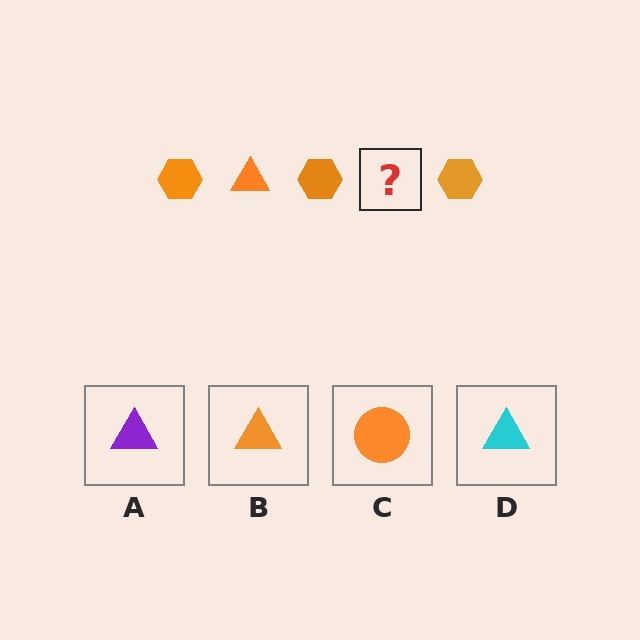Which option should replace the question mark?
Option B.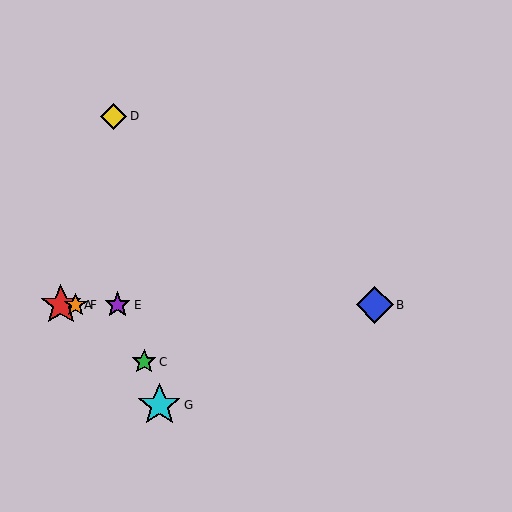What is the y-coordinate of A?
Object A is at y≈305.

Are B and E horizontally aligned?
Yes, both are at y≈305.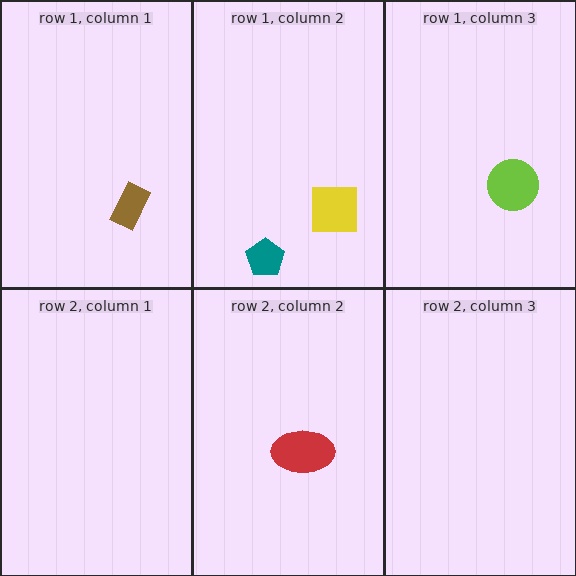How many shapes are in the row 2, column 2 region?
1.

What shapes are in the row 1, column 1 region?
The brown rectangle.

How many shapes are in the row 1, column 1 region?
1.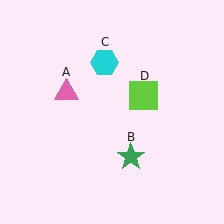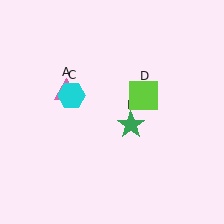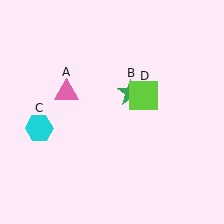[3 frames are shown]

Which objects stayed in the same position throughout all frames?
Pink triangle (object A) and lime square (object D) remained stationary.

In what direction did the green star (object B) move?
The green star (object B) moved up.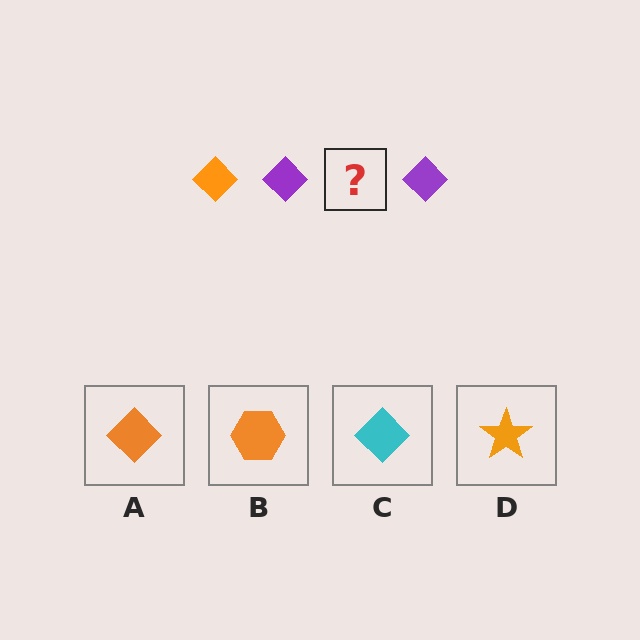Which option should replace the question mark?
Option A.